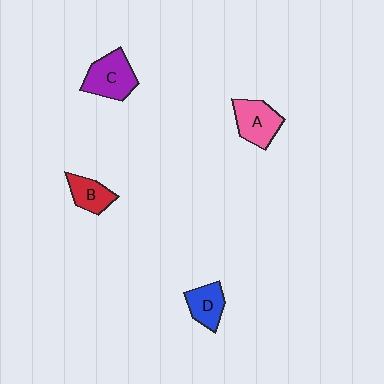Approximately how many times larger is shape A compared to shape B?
Approximately 1.4 times.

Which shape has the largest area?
Shape C (purple).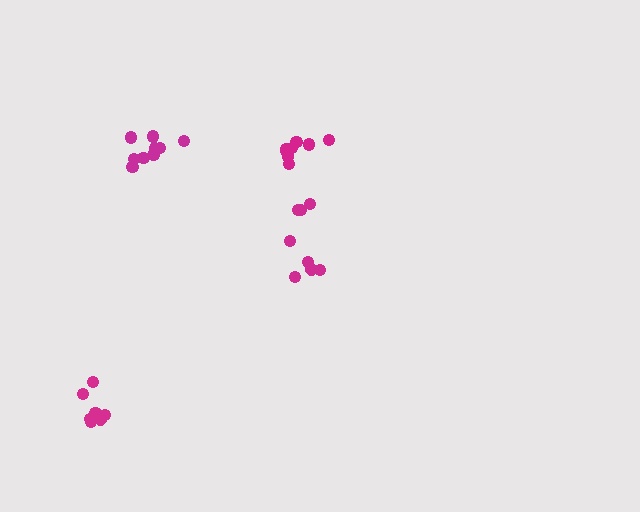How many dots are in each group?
Group 1: 7 dots, Group 2: 9 dots, Group 3: 8 dots, Group 4: 9 dots (33 total).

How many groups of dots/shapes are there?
There are 4 groups.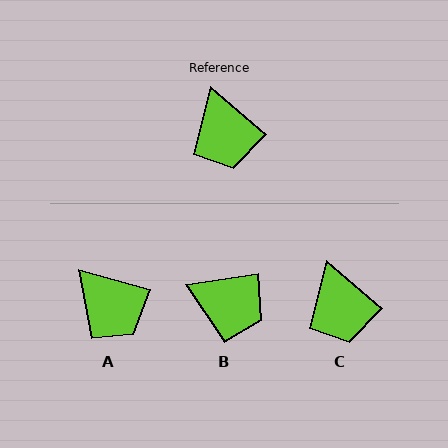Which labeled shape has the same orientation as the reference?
C.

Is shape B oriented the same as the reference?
No, it is off by about 49 degrees.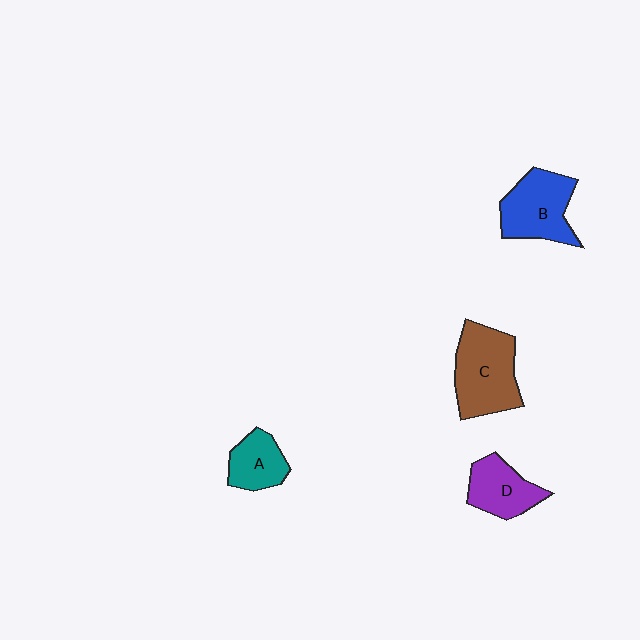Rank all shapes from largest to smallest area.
From largest to smallest: C (brown), B (blue), D (purple), A (teal).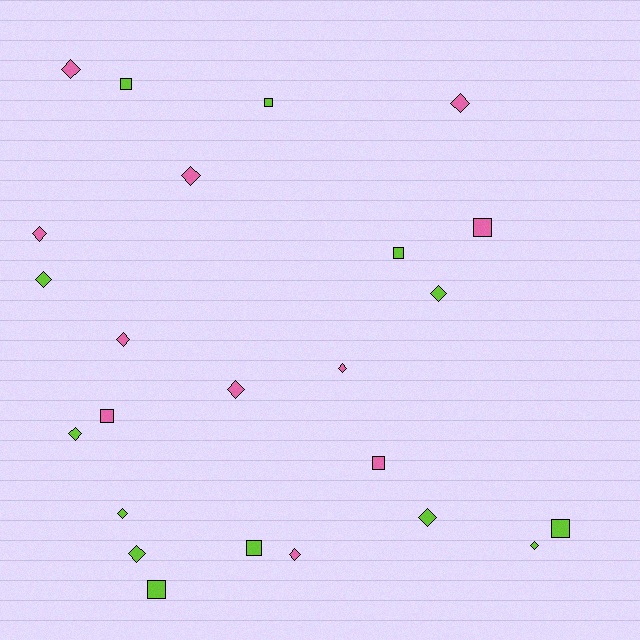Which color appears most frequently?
Lime, with 13 objects.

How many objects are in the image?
There are 24 objects.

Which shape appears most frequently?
Diamond, with 15 objects.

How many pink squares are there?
There are 3 pink squares.